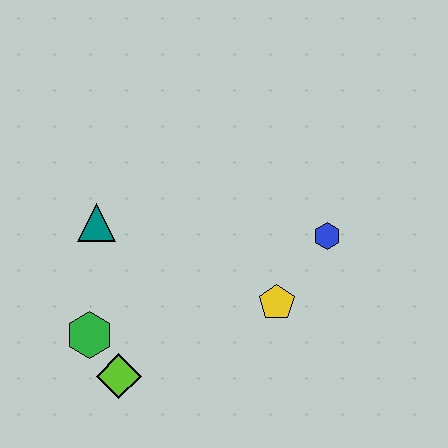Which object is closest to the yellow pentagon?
The blue hexagon is closest to the yellow pentagon.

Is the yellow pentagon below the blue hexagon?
Yes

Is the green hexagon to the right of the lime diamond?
No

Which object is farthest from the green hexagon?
The blue hexagon is farthest from the green hexagon.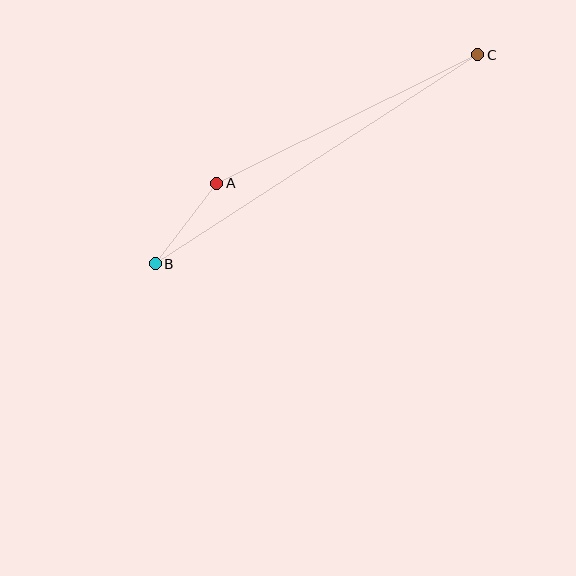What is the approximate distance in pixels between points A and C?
The distance between A and C is approximately 291 pixels.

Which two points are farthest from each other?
Points B and C are farthest from each other.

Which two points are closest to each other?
Points A and B are closest to each other.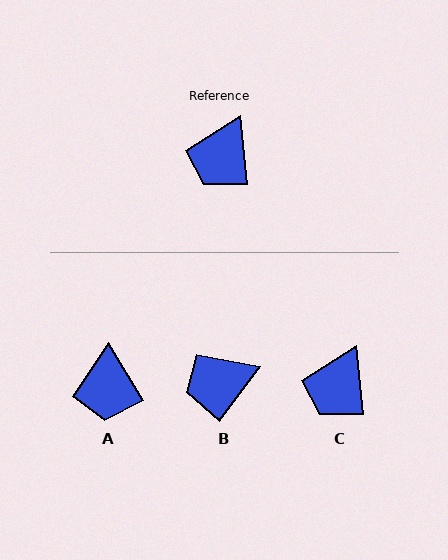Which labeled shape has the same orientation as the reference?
C.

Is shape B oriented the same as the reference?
No, it is off by about 42 degrees.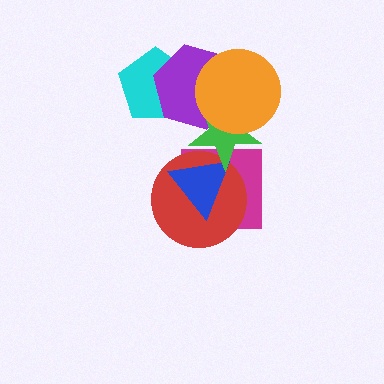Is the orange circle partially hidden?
No, no other shape covers it.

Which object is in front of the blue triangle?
The green star is in front of the blue triangle.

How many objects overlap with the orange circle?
2 objects overlap with the orange circle.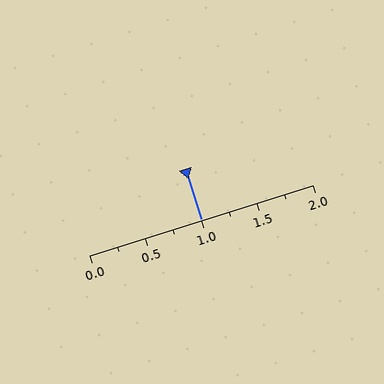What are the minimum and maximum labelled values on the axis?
The axis runs from 0.0 to 2.0.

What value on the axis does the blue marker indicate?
The marker indicates approximately 1.